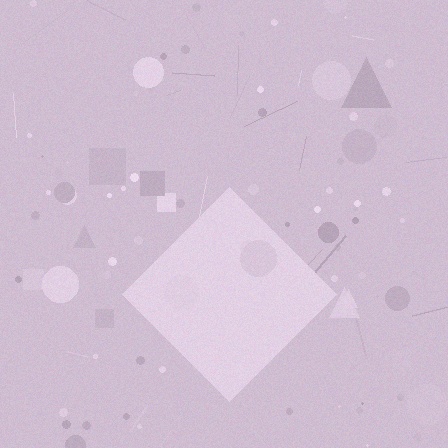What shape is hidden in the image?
A diamond is hidden in the image.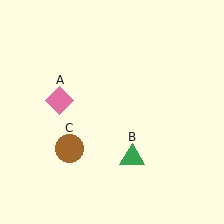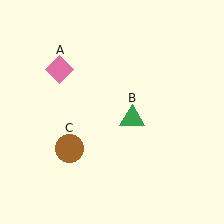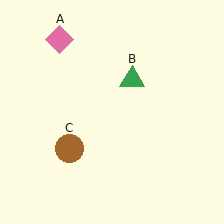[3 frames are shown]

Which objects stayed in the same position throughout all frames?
Brown circle (object C) remained stationary.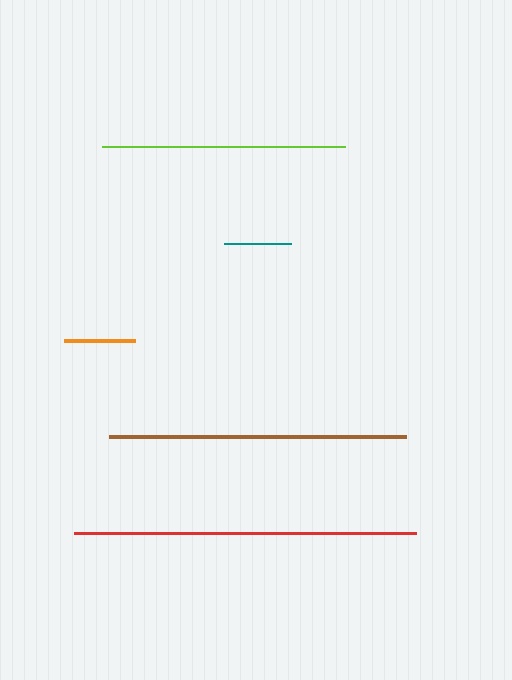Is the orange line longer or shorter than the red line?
The red line is longer than the orange line.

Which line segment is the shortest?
The teal line is the shortest at approximately 67 pixels.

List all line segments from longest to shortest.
From longest to shortest: red, brown, lime, orange, teal.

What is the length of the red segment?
The red segment is approximately 342 pixels long.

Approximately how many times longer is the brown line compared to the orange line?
The brown line is approximately 4.2 times the length of the orange line.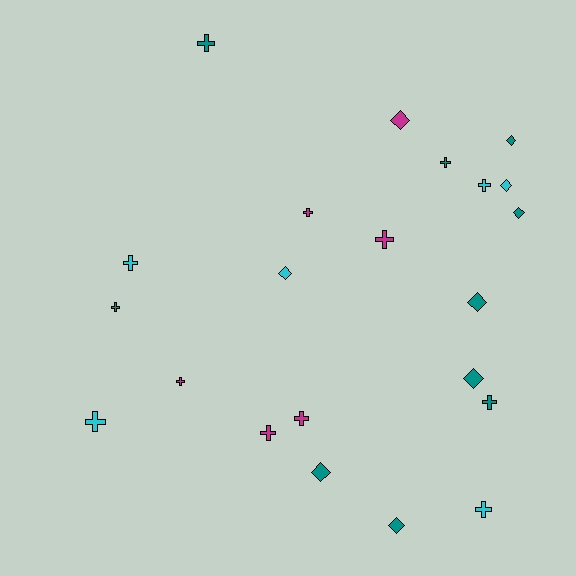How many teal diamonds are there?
There are 6 teal diamonds.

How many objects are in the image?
There are 22 objects.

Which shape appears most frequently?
Cross, with 13 objects.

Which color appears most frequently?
Teal, with 10 objects.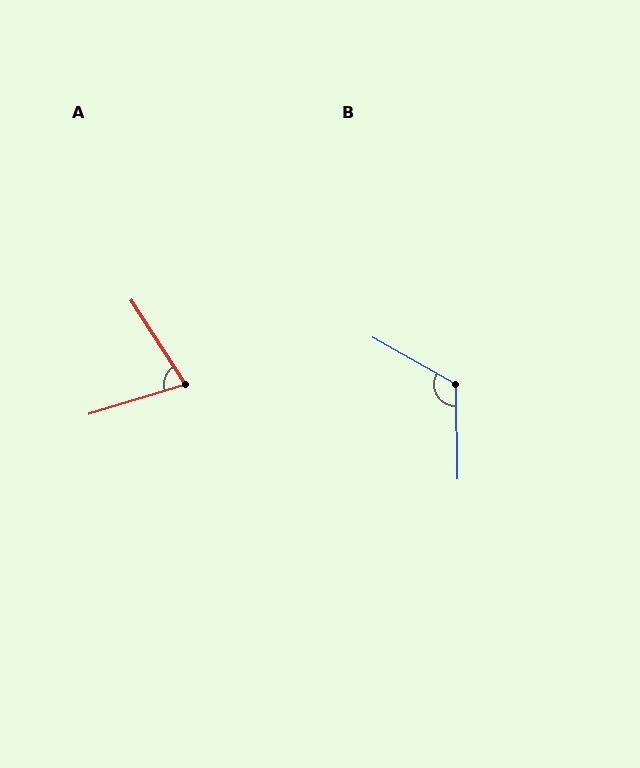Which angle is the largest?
B, at approximately 120 degrees.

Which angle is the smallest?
A, at approximately 74 degrees.